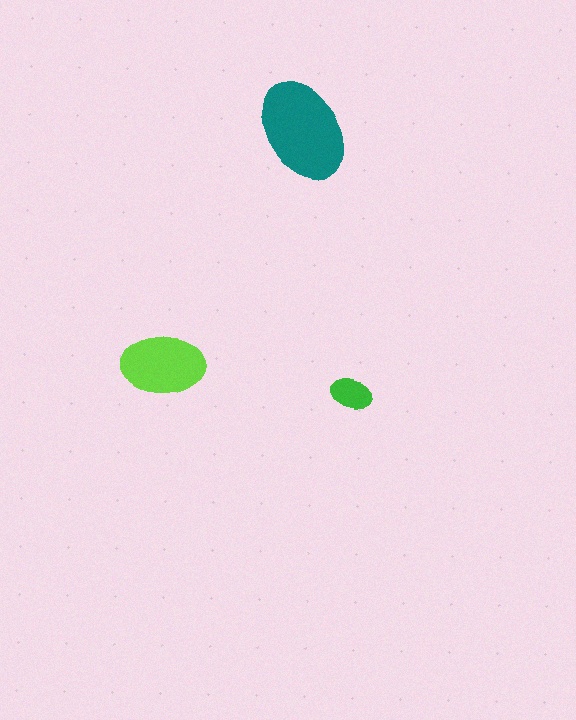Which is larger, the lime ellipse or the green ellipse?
The lime one.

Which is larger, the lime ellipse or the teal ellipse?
The teal one.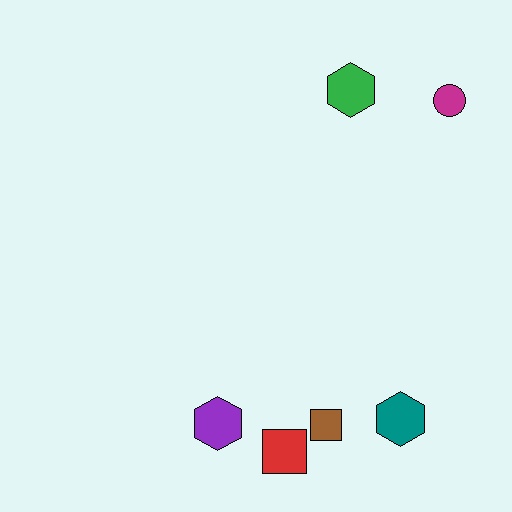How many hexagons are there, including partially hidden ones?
There are 3 hexagons.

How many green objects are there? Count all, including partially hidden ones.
There is 1 green object.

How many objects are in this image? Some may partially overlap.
There are 6 objects.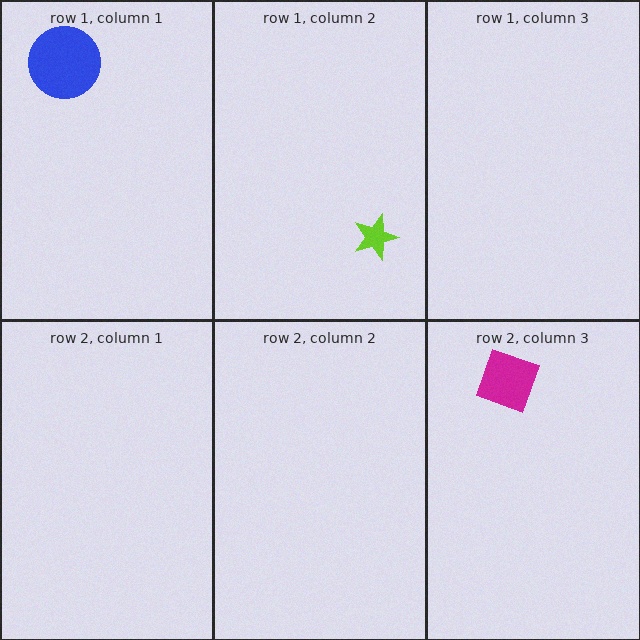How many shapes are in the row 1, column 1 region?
1.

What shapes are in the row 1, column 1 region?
The blue circle.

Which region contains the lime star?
The row 1, column 2 region.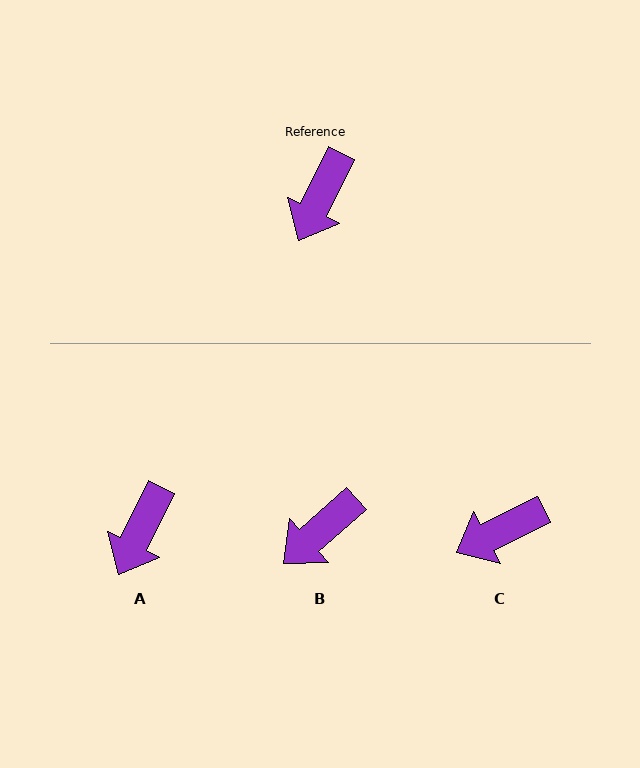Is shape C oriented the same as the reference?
No, it is off by about 37 degrees.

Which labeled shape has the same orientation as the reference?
A.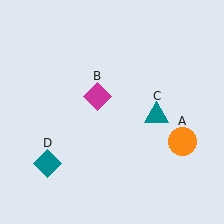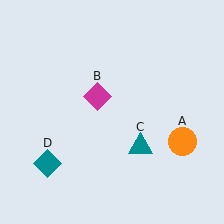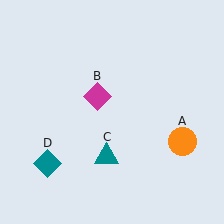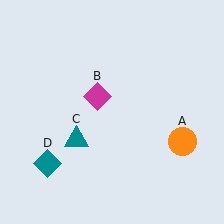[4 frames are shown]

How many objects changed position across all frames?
1 object changed position: teal triangle (object C).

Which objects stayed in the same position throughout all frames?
Orange circle (object A) and magenta diamond (object B) and teal diamond (object D) remained stationary.